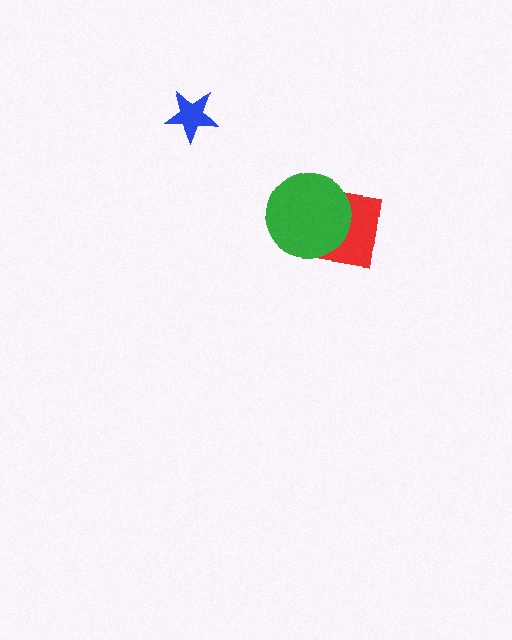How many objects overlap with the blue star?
0 objects overlap with the blue star.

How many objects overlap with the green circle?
1 object overlaps with the green circle.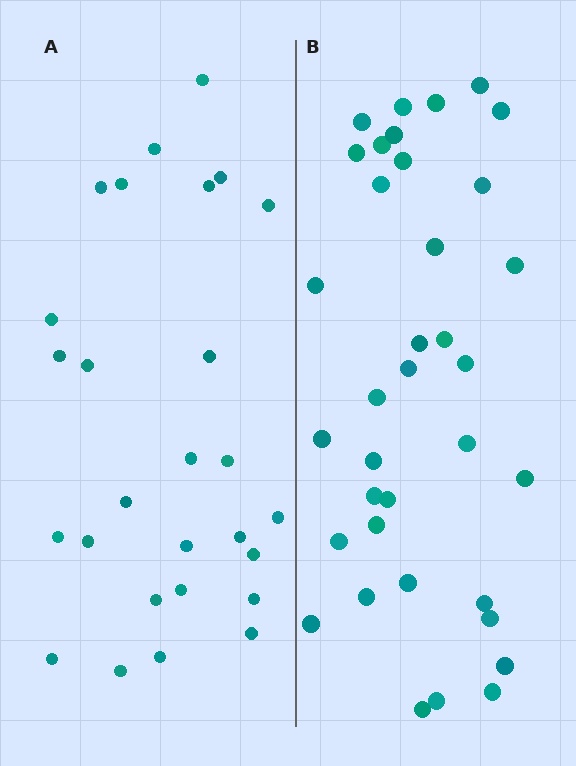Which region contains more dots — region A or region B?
Region B (the right region) has more dots.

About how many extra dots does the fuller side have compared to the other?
Region B has roughly 8 or so more dots than region A.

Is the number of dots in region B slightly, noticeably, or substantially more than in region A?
Region B has noticeably more, but not dramatically so. The ratio is roughly 1.3 to 1.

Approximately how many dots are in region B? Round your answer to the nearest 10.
About 40 dots. (The exact count is 36, which rounds to 40.)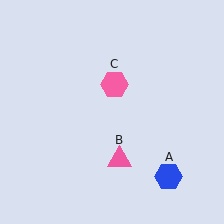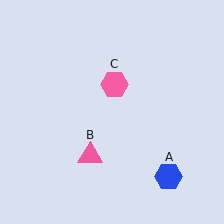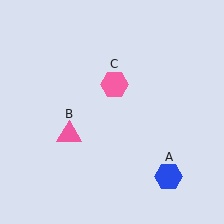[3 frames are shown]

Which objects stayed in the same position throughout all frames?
Blue hexagon (object A) and pink hexagon (object C) remained stationary.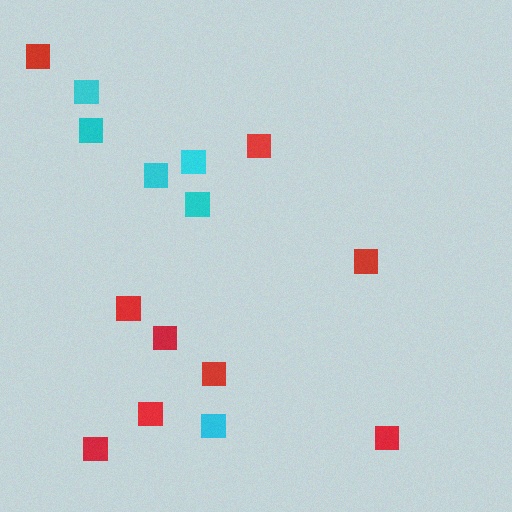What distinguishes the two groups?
There are 2 groups: one group of cyan squares (6) and one group of red squares (9).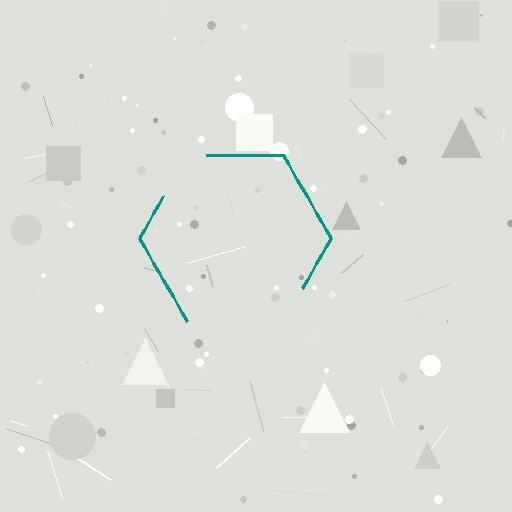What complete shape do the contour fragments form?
The contour fragments form a hexagon.